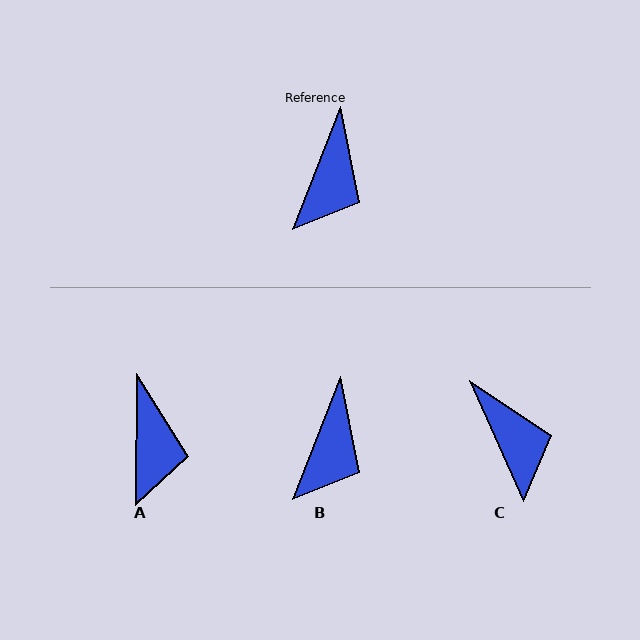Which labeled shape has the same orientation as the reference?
B.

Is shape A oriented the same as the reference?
No, it is off by about 21 degrees.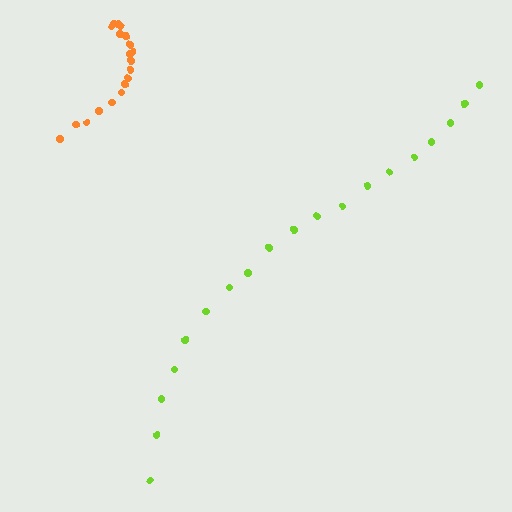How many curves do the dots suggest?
There are 2 distinct paths.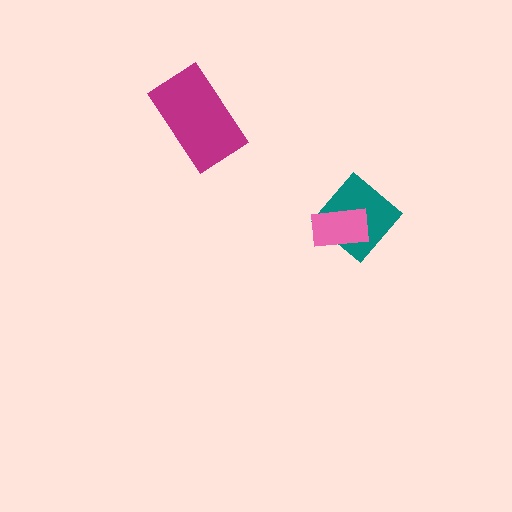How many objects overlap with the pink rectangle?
1 object overlaps with the pink rectangle.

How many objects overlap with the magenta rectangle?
0 objects overlap with the magenta rectangle.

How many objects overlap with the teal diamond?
1 object overlaps with the teal diamond.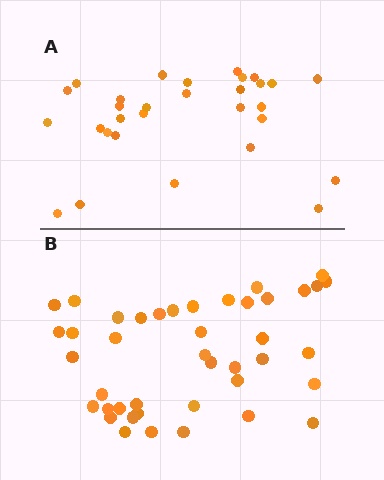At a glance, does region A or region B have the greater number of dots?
Region B (the bottom region) has more dots.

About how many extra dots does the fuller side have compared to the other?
Region B has roughly 12 or so more dots than region A.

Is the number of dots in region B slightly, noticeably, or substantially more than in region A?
Region B has noticeably more, but not dramatically so. The ratio is roughly 1.4 to 1.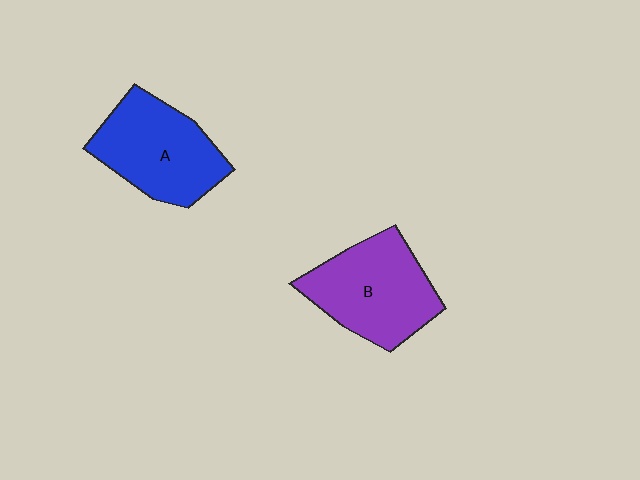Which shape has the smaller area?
Shape A (blue).